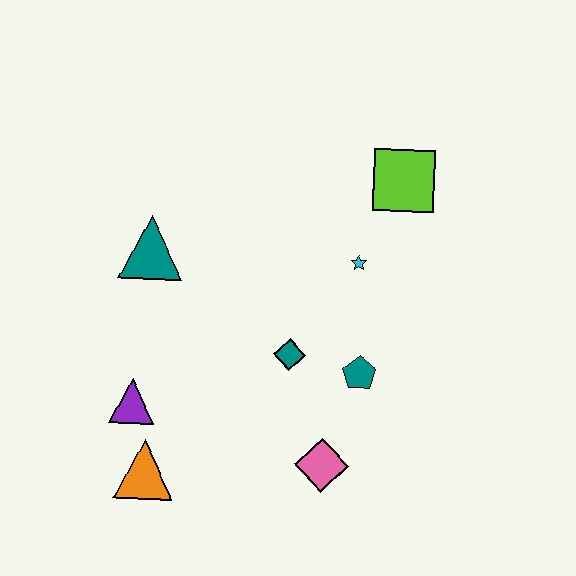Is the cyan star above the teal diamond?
Yes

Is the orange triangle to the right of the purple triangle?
Yes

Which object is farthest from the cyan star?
The orange triangle is farthest from the cyan star.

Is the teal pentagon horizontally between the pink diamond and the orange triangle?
No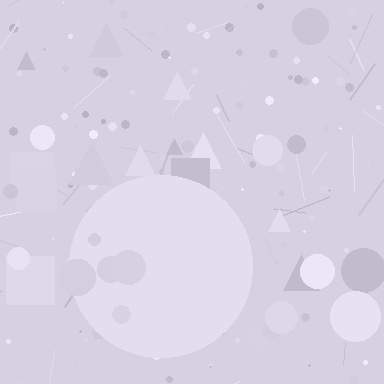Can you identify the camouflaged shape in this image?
The camouflaged shape is a circle.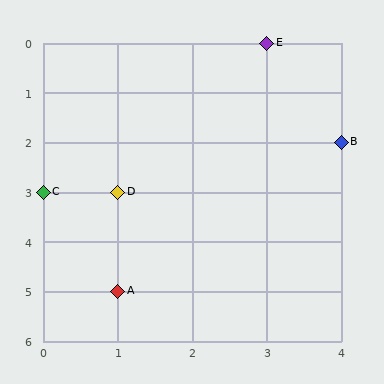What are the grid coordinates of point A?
Point A is at grid coordinates (1, 5).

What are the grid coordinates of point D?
Point D is at grid coordinates (1, 3).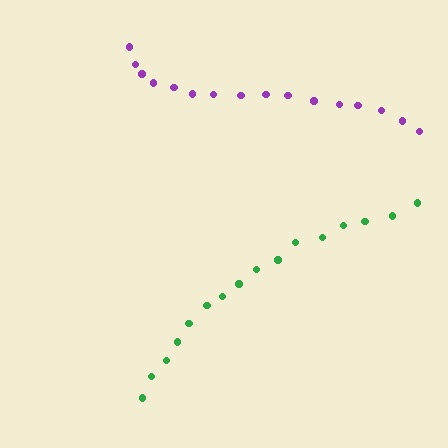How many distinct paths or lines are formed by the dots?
There are 2 distinct paths.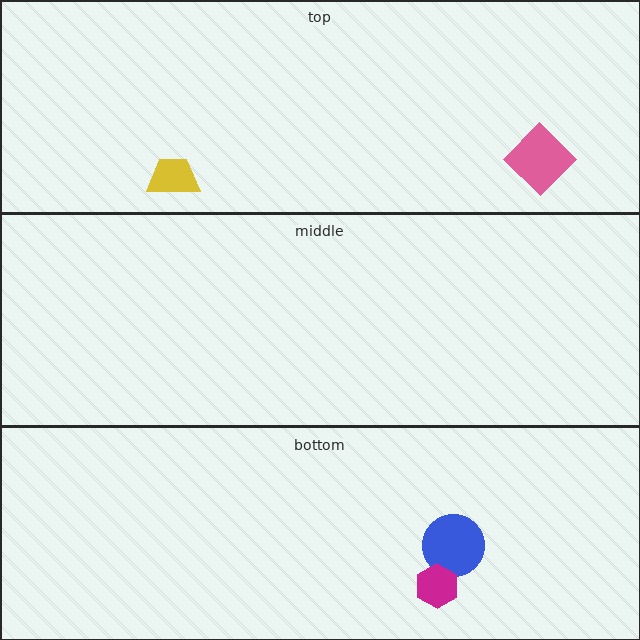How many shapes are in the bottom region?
2.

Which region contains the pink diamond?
The top region.